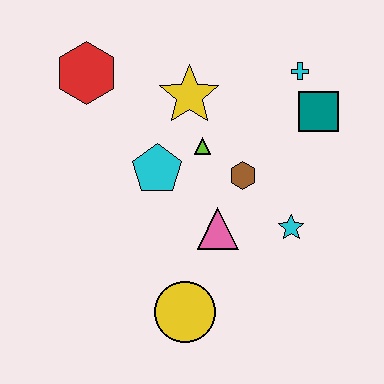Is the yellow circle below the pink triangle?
Yes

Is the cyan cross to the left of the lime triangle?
No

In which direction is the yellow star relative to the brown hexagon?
The yellow star is above the brown hexagon.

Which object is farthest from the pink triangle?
The red hexagon is farthest from the pink triangle.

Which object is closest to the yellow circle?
The pink triangle is closest to the yellow circle.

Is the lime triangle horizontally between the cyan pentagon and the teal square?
Yes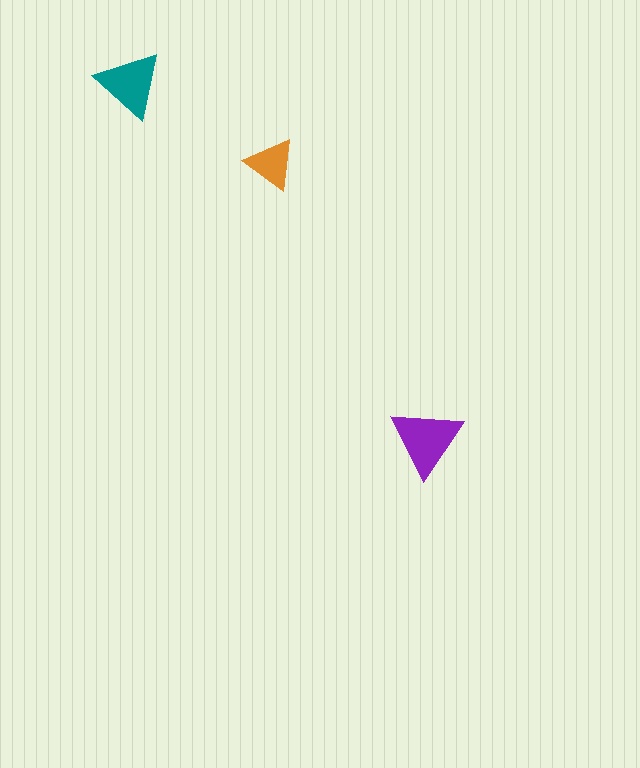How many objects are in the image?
There are 3 objects in the image.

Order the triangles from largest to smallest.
the purple one, the teal one, the orange one.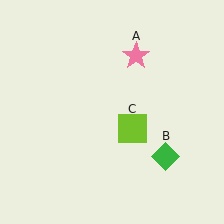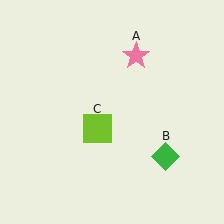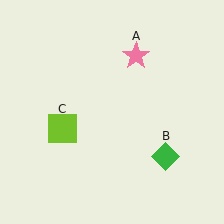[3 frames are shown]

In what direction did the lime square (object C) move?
The lime square (object C) moved left.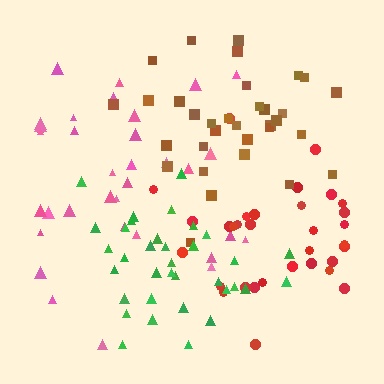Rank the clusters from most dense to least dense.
green, red, brown, pink.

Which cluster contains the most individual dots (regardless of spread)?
Pink (35).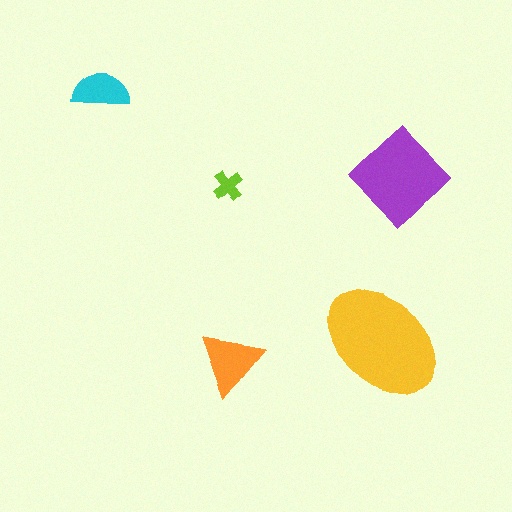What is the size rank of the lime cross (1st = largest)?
5th.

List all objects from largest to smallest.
The yellow ellipse, the purple diamond, the orange triangle, the cyan semicircle, the lime cross.